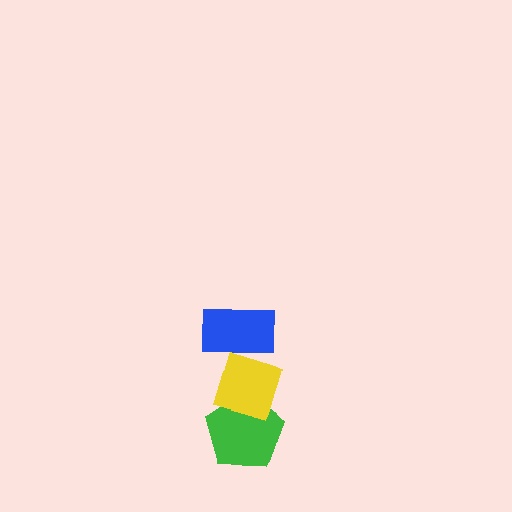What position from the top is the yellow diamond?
The yellow diamond is 2nd from the top.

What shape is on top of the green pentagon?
The yellow diamond is on top of the green pentagon.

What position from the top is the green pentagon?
The green pentagon is 3rd from the top.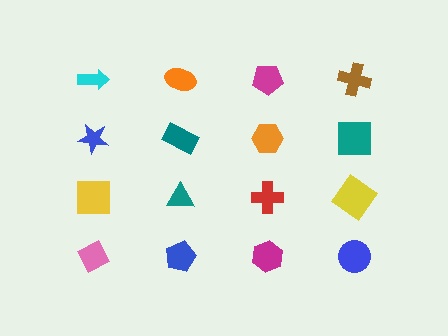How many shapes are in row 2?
4 shapes.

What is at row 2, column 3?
An orange hexagon.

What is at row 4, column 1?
A pink diamond.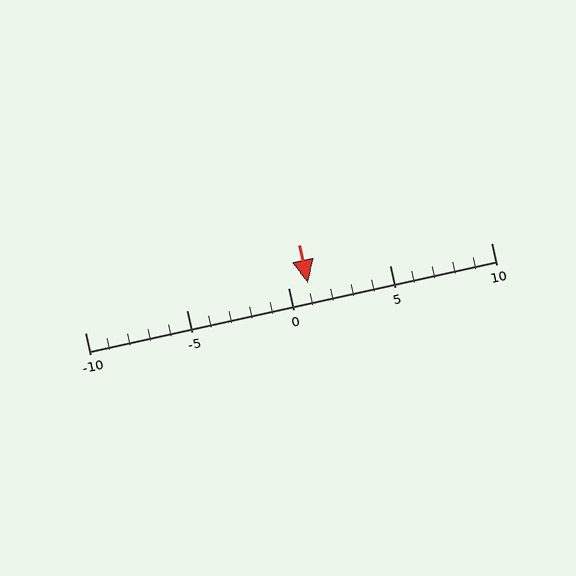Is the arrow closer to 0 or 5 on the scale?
The arrow is closer to 0.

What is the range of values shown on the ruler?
The ruler shows values from -10 to 10.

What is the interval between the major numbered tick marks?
The major tick marks are spaced 5 units apart.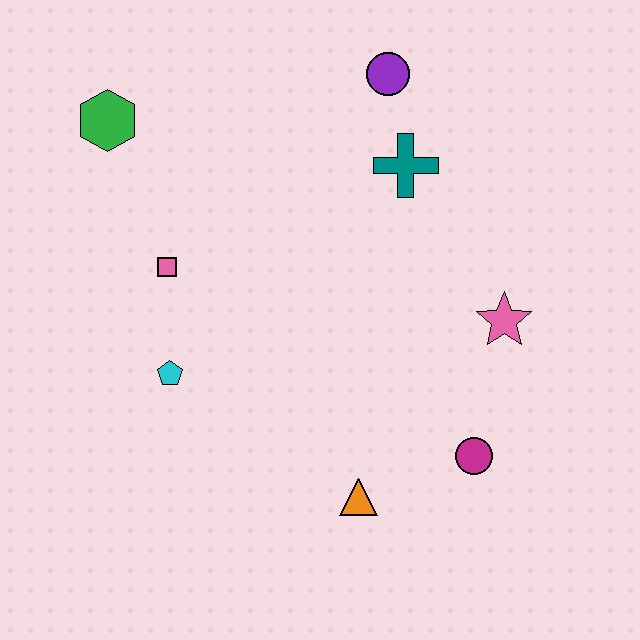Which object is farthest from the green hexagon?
The magenta circle is farthest from the green hexagon.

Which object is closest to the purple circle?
The teal cross is closest to the purple circle.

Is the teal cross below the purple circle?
Yes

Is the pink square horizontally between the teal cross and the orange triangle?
No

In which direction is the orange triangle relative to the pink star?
The orange triangle is below the pink star.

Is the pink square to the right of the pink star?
No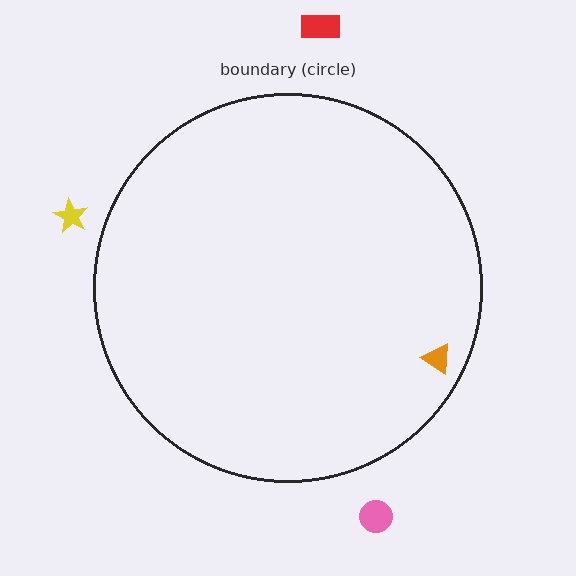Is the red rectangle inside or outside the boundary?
Outside.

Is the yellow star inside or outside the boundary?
Outside.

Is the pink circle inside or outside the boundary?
Outside.